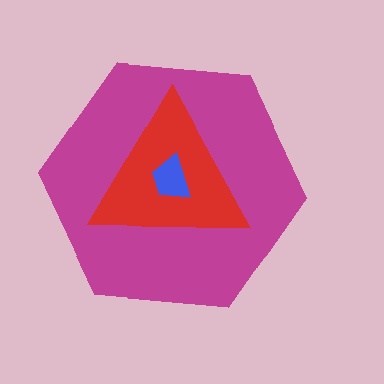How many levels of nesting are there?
3.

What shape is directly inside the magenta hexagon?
The red triangle.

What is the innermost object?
The blue trapezoid.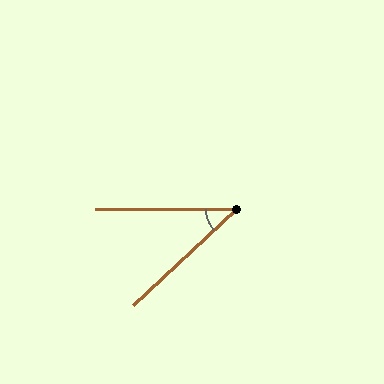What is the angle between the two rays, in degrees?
Approximately 43 degrees.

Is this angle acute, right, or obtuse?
It is acute.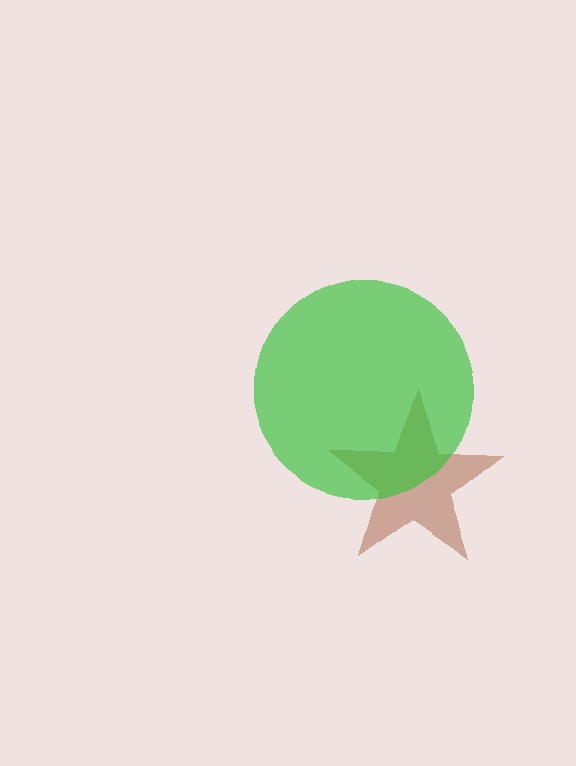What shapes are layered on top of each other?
The layered shapes are: a brown star, a green circle.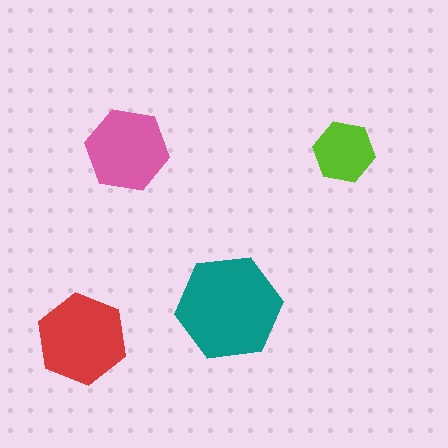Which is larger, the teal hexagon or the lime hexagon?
The teal one.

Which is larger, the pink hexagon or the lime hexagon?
The pink one.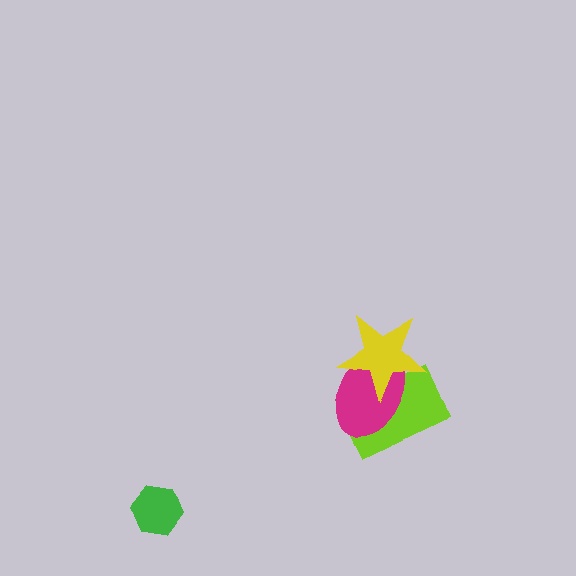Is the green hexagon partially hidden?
No, no other shape covers it.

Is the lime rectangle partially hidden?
Yes, it is partially covered by another shape.